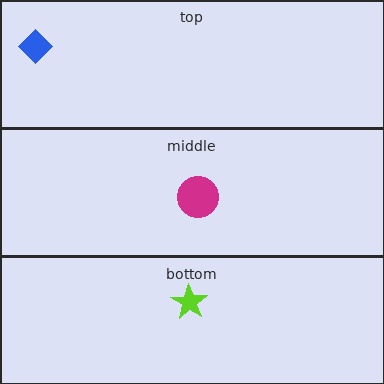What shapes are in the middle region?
The magenta circle.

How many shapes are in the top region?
1.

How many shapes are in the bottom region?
1.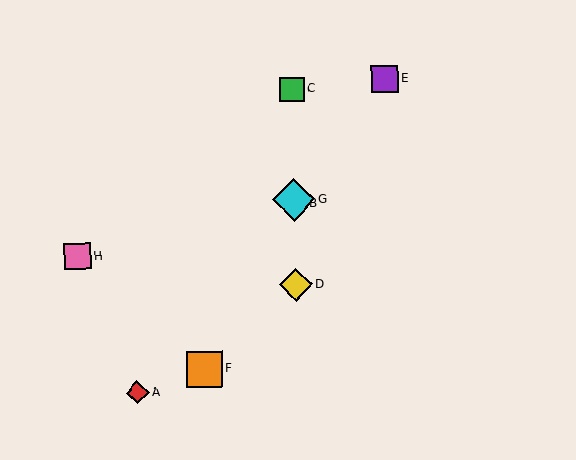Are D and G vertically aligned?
Yes, both are at x≈296.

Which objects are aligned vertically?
Objects B, C, D, G are aligned vertically.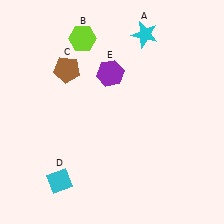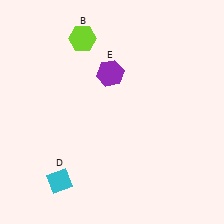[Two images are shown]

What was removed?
The brown pentagon (C), the cyan star (A) were removed in Image 2.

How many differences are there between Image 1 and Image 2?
There are 2 differences between the two images.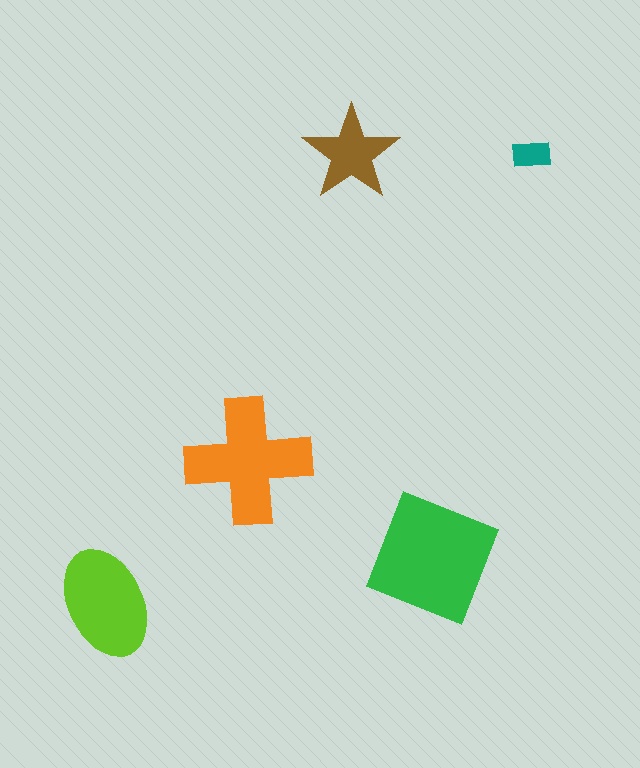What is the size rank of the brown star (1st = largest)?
4th.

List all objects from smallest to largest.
The teal rectangle, the brown star, the lime ellipse, the orange cross, the green square.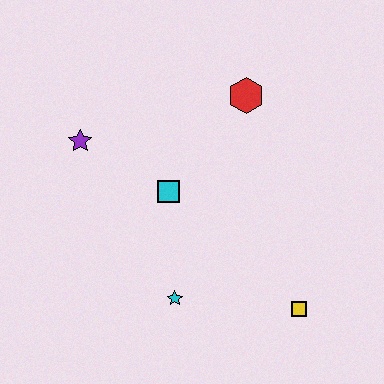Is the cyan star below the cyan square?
Yes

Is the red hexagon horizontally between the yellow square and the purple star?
Yes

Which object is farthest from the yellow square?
The purple star is farthest from the yellow square.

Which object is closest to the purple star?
The cyan square is closest to the purple star.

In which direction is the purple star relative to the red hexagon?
The purple star is to the left of the red hexagon.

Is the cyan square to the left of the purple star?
No